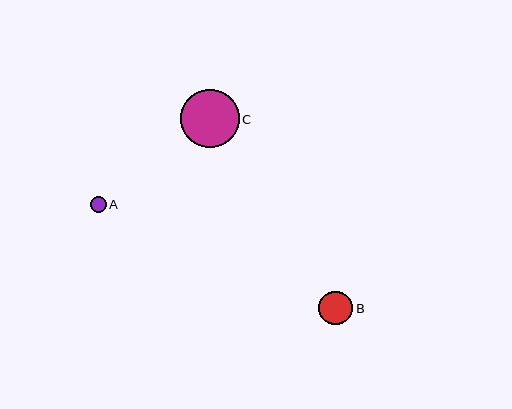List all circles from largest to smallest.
From largest to smallest: C, B, A.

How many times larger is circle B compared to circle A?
Circle B is approximately 2.2 times the size of circle A.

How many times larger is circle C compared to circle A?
Circle C is approximately 3.9 times the size of circle A.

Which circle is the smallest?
Circle A is the smallest with a size of approximately 15 pixels.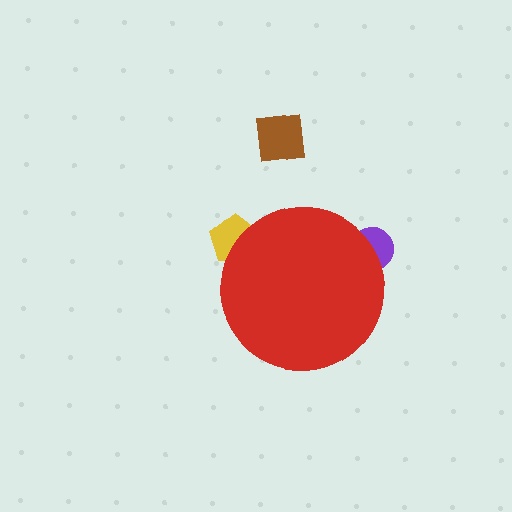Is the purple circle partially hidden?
Yes, the purple circle is partially hidden behind the red circle.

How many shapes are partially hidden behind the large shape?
2 shapes are partially hidden.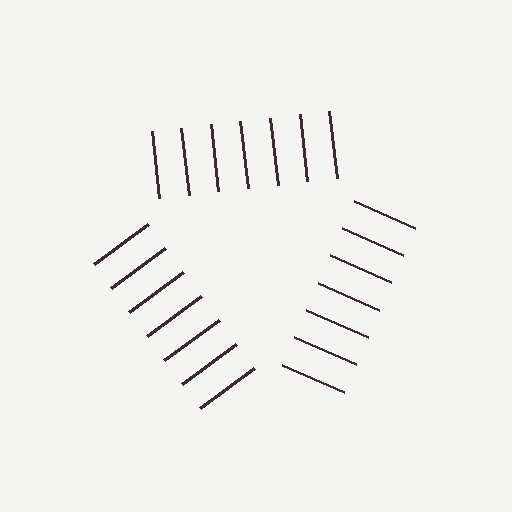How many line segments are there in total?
21 — 7 along each of the 3 edges.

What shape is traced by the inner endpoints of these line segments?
An illusory triangle — the line segments terminate on its edges but no continuous stroke is drawn.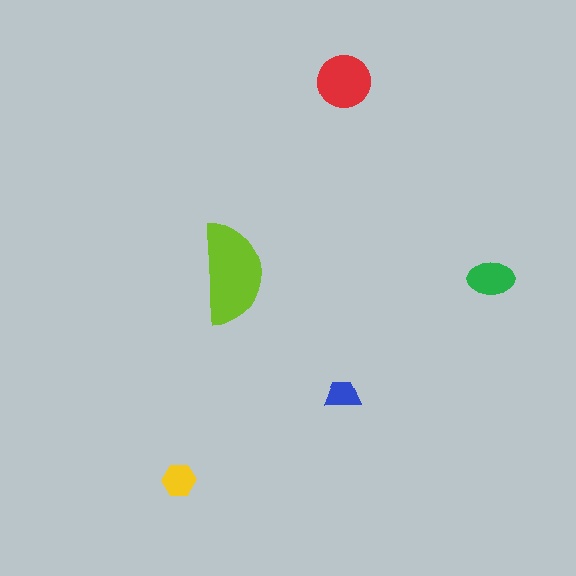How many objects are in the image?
There are 5 objects in the image.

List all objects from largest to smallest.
The lime semicircle, the red circle, the green ellipse, the yellow hexagon, the blue trapezoid.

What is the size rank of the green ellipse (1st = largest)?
3rd.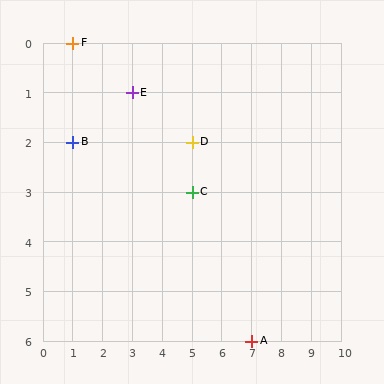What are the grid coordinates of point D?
Point D is at grid coordinates (5, 2).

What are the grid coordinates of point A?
Point A is at grid coordinates (7, 6).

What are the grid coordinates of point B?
Point B is at grid coordinates (1, 2).